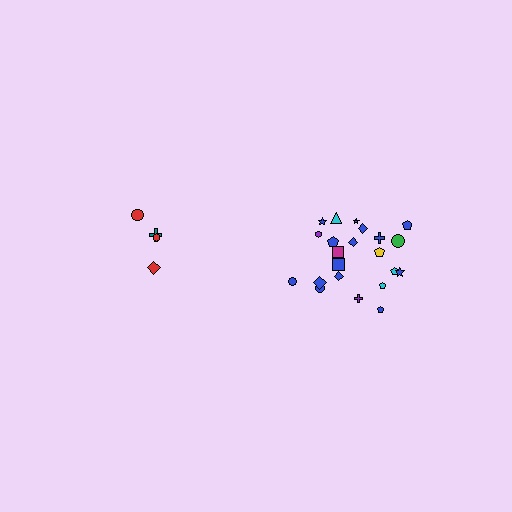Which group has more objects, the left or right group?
The right group.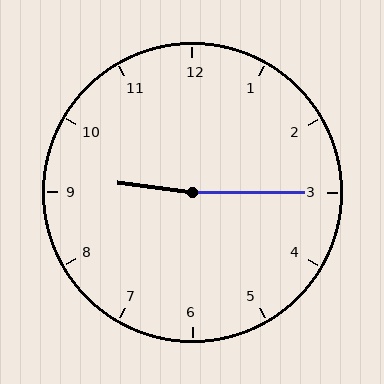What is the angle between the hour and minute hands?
Approximately 172 degrees.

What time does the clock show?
9:15.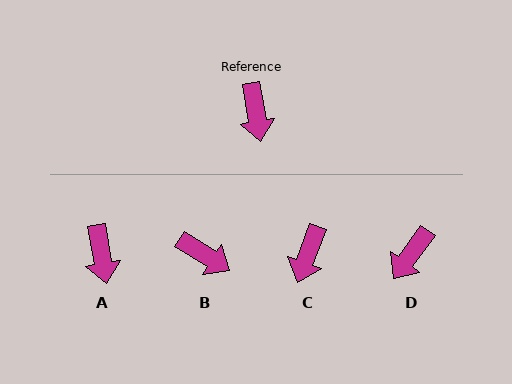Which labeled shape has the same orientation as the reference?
A.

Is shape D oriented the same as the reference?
No, it is off by about 46 degrees.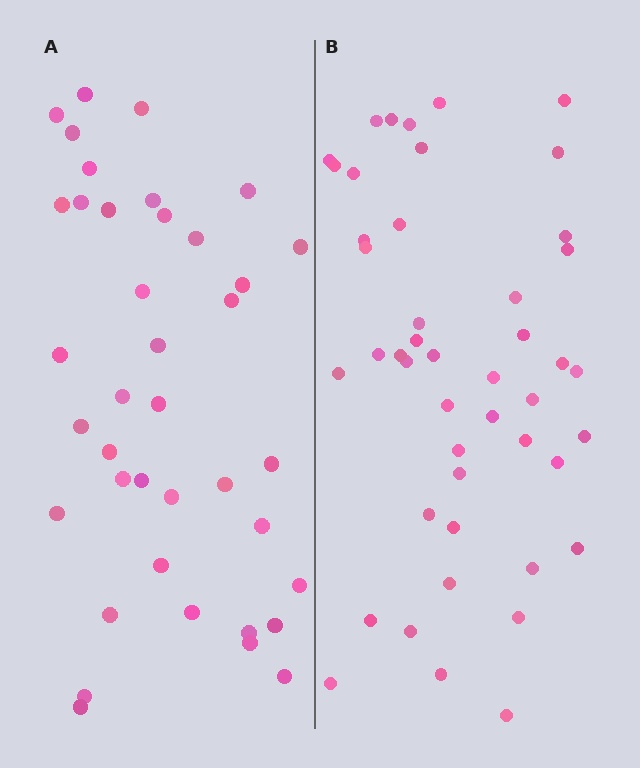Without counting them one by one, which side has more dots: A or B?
Region B (the right region) has more dots.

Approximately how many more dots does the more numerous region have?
Region B has roughly 8 or so more dots than region A.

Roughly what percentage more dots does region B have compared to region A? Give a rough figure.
About 20% more.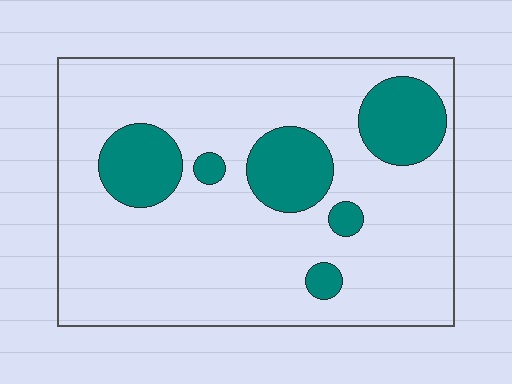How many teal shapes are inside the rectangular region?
6.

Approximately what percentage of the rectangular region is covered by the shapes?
Approximately 20%.